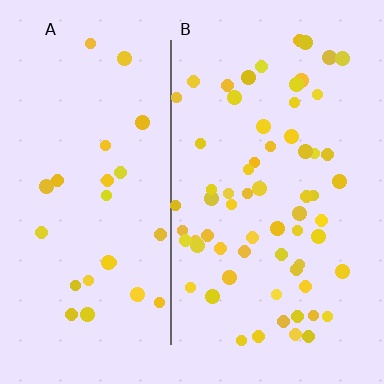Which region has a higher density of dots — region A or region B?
B (the right).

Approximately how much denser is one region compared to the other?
Approximately 2.5× — region B over region A.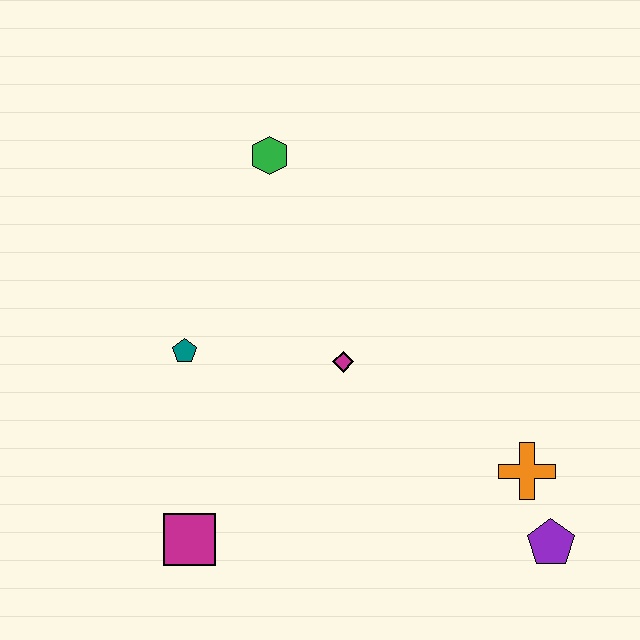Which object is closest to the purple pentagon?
The orange cross is closest to the purple pentagon.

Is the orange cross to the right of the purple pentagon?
No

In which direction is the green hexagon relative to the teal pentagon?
The green hexagon is above the teal pentagon.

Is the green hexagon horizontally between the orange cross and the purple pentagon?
No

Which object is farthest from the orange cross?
The green hexagon is farthest from the orange cross.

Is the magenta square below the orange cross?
Yes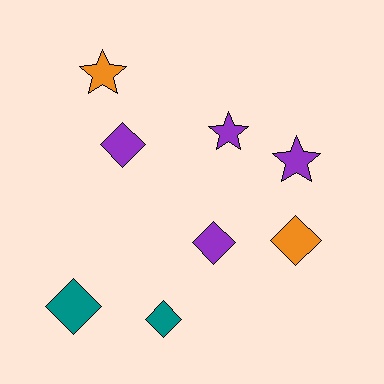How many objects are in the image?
There are 8 objects.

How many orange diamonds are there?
There is 1 orange diamond.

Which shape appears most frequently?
Diamond, with 5 objects.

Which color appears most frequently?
Purple, with 4 objects.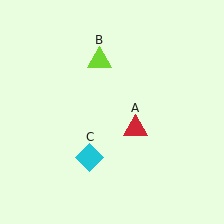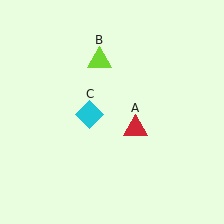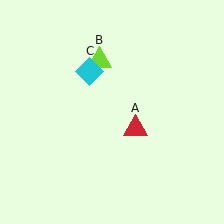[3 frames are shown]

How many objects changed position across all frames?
1 object changed position: cyan diamond (object C).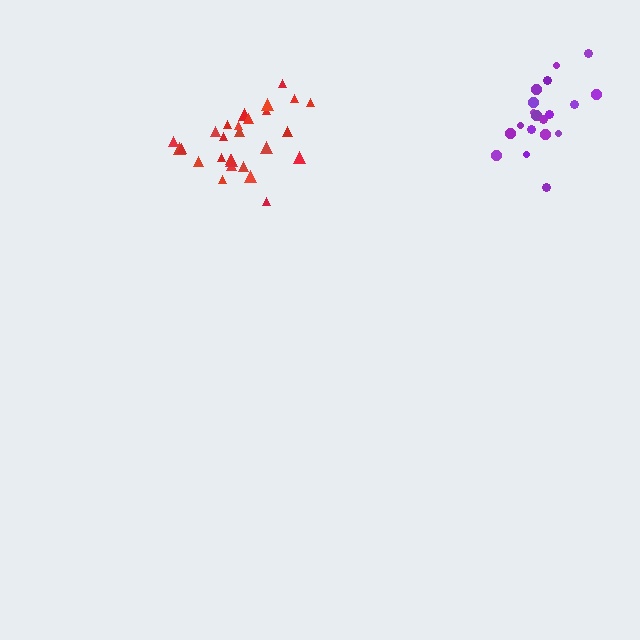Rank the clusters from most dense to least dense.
red, purple.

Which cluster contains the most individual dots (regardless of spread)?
Red (27).